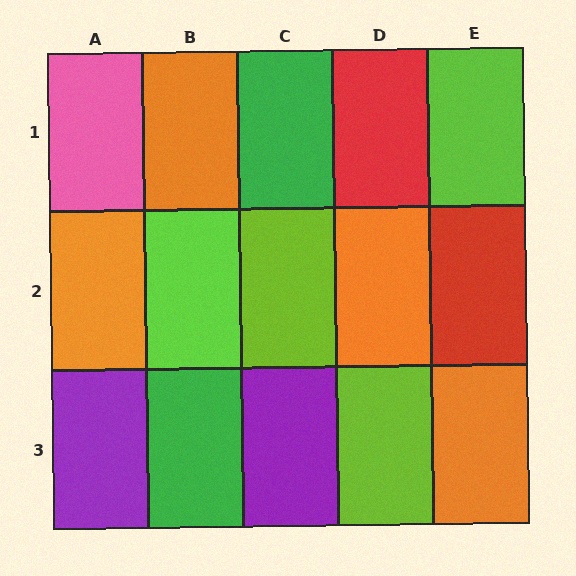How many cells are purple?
2 cells are purple.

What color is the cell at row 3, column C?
Purple.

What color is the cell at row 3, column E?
Orange.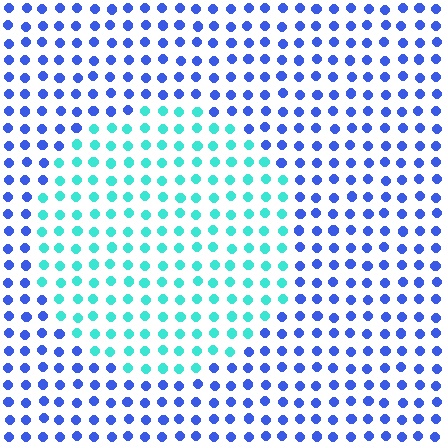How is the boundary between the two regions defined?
The boundary is defined purely by a slight shift in hue (about 56 degrees). Spacing, size, and orientation are identical on both sides.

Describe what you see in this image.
The image is filled with small blue elements in a uniform arrangement. A circle-shaped region is visible where the elements are tinted to a slightly different hue, forming a subtle color boundary.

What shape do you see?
I see a circle.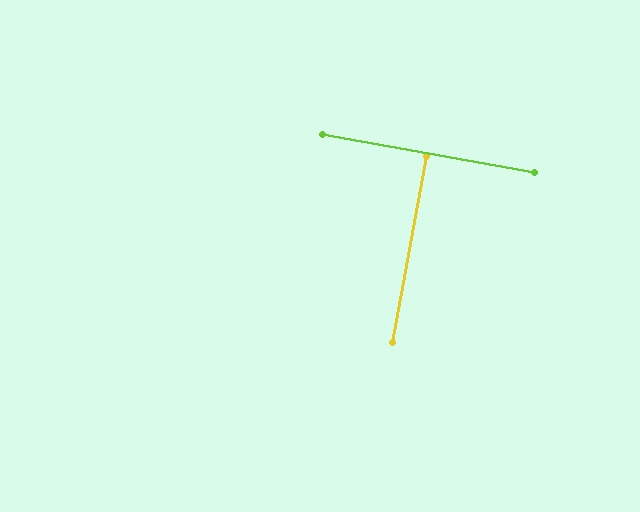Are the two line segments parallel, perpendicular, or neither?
Perpendicular — they meet at approximately 90°.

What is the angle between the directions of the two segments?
Approximately 90 degrees.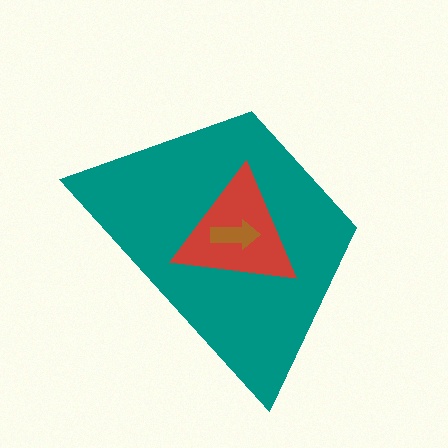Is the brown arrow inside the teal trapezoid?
Yes.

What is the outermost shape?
The teal trapezoid.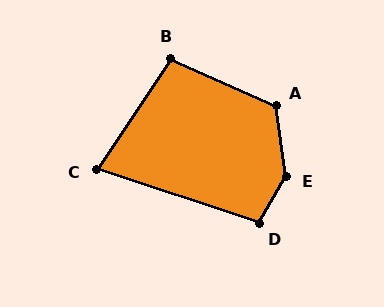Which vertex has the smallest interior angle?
C, at approximately 74 degrees.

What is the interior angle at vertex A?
Approximately 122 degrees (obtuse).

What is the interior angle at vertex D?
Approximately 102 degrees (obtuse).